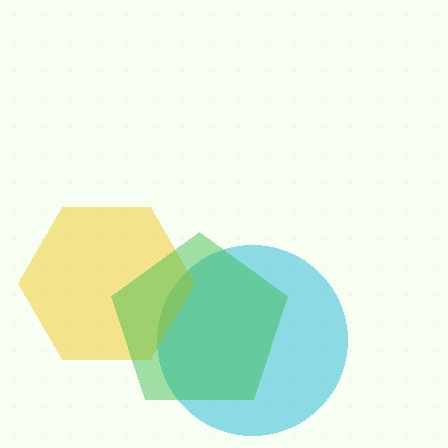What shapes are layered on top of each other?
The layered shapes are: a cyan circle, a yellow hexagon, a green pentagon.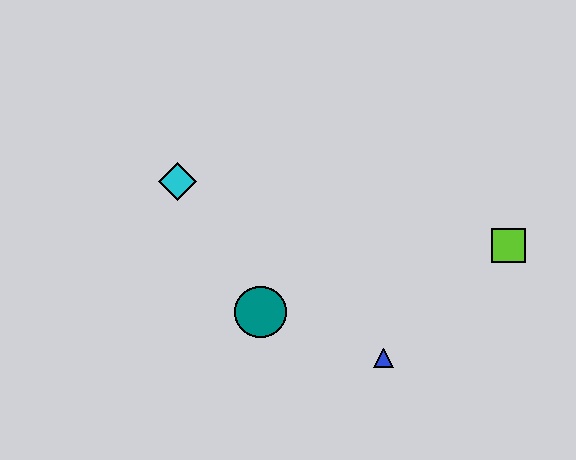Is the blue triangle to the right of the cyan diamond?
Yes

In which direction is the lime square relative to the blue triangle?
The lime square is to the right of the blue triangle.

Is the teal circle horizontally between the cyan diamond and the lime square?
Yes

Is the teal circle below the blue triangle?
No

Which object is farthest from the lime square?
The cyan diamond is farthest from the lime square.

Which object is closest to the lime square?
The blue triangle is closest to the lime square.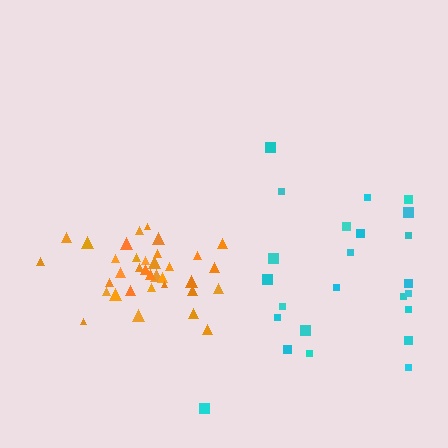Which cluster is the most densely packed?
Orange.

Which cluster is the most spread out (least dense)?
Cyan.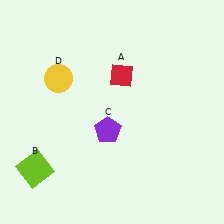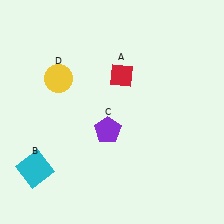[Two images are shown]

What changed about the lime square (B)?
In Image 1, B is lime. In Image 2, it changed to cyan.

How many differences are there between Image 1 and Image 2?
There is 1 difference between the two images.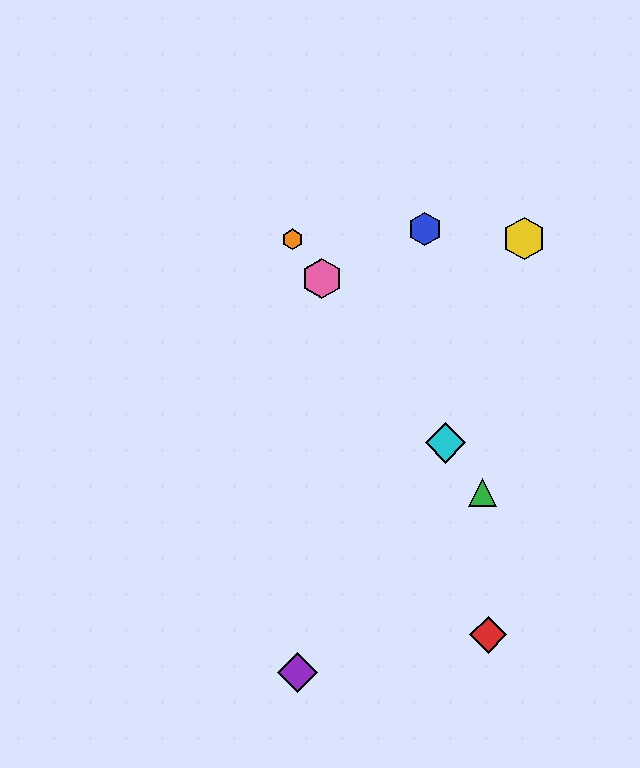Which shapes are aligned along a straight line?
The green triangle, the orange hexagon, the cyan diamond, the pink hexagon are aligned along a straight line.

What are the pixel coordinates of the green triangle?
The green triangle is at (483, 492).